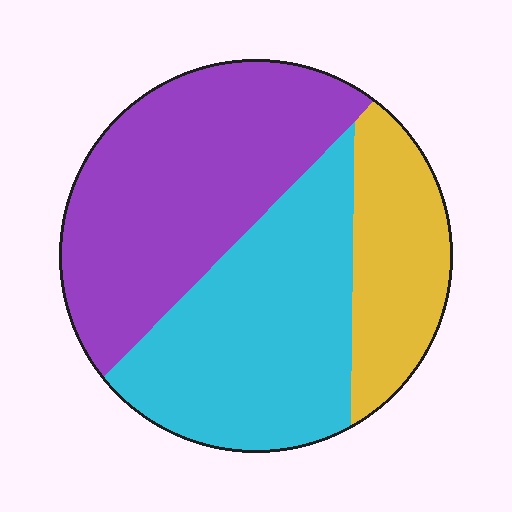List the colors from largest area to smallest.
From largest to smallest: purple, cyan, yellow.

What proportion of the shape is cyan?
Cyan takes up about three eighths (3/8) of the shape.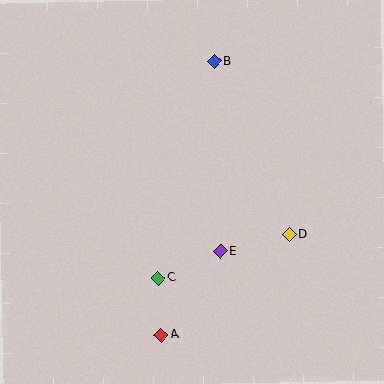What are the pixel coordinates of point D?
Point D is at (289, 235).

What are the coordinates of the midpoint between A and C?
The midpoint between A and C is at (160, 307).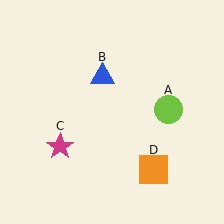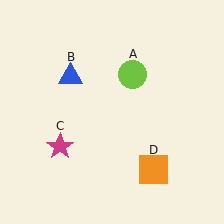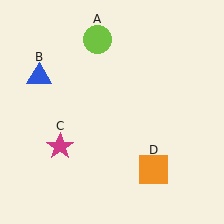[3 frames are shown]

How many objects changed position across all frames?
2 objects changed position: lime circle (object A), blue triangle (object B).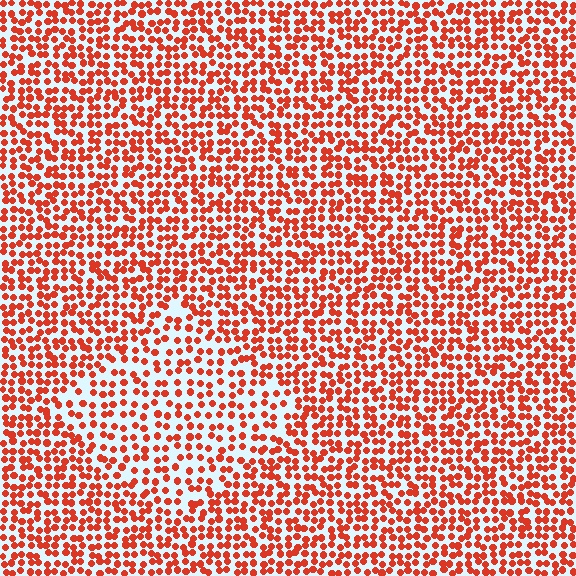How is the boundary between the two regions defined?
The boundary is defined by a change in element density (approximately 1.6x ratio). All elements are the same color, size, and shape.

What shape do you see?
I see a diamond.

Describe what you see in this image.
The image contains small red elements arranged at two different densities. A diamond-shaped region is visible where the elements are less densely packed than the surrounding area.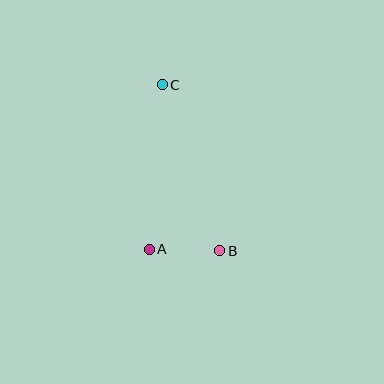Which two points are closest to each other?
Points A and B are closest to each other.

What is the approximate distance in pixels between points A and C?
The distance between A and C is approximately 165 pixels.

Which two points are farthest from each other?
Points B and C are farthest from each other.